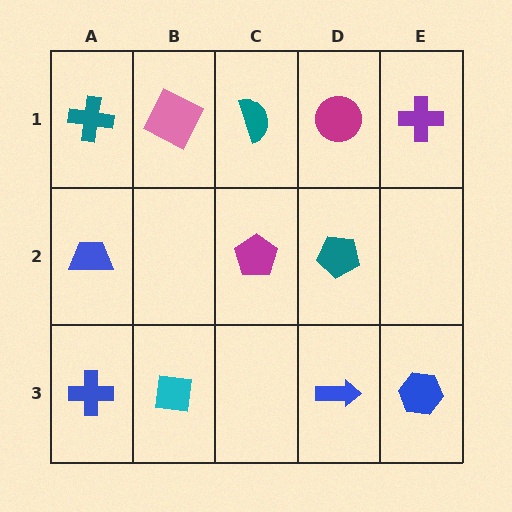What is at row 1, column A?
A teal cross.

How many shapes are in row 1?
5 shapes.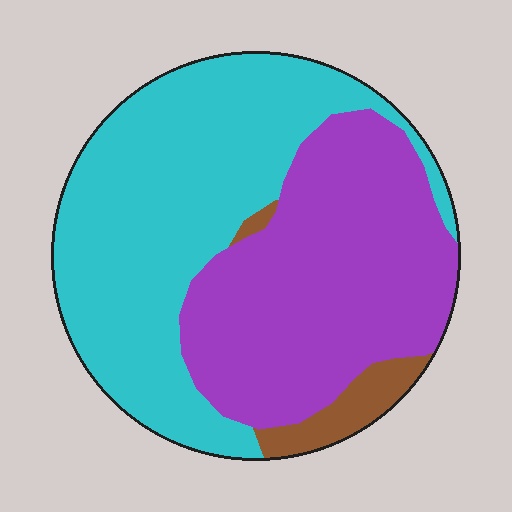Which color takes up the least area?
Brown, at roughly 5%.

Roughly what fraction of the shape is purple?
Purple covers 43% of the shape.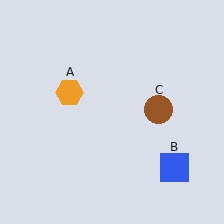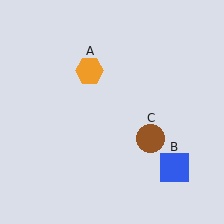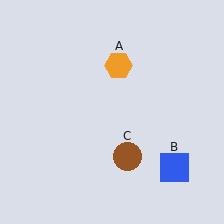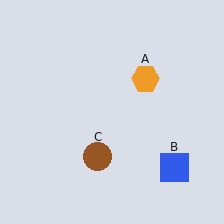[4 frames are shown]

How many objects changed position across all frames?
2 objects changed position: orange hexagon (object A), brown circle (object C).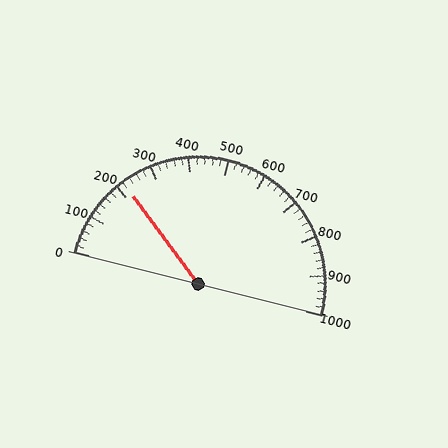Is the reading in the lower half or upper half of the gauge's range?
The reading is in the lower half of the range (0 to 1000).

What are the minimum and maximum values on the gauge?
The gauge ranges from 0 to 1000.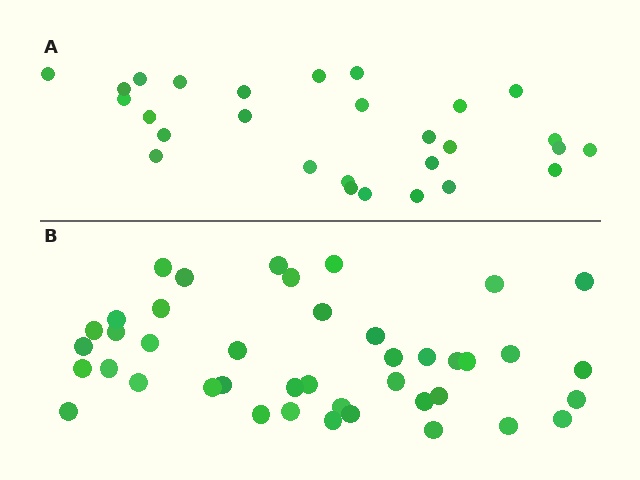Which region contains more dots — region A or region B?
Region B (the bottom region) has more dots.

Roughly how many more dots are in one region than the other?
Region B has approximately 15 more dots than region A.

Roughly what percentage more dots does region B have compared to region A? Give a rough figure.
About 50% more.